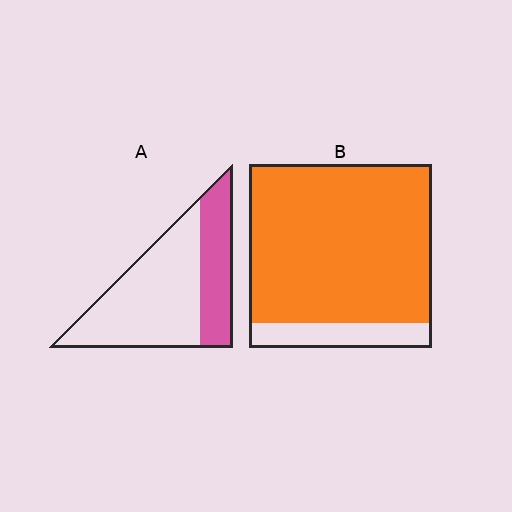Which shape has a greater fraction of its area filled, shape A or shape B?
Shape B.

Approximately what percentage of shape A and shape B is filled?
A is approximately 35% and B is approximately 85%.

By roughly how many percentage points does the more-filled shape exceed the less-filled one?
By roughly 55 percentage points (B over A).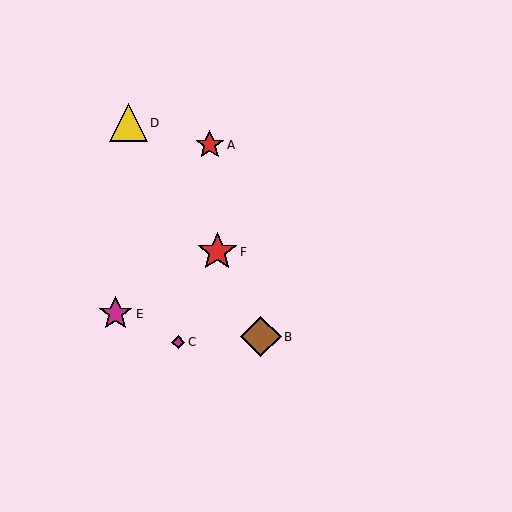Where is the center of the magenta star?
The center of the magenta star is at (115, 314).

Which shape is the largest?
The brown diamond (labeled B) is the largest.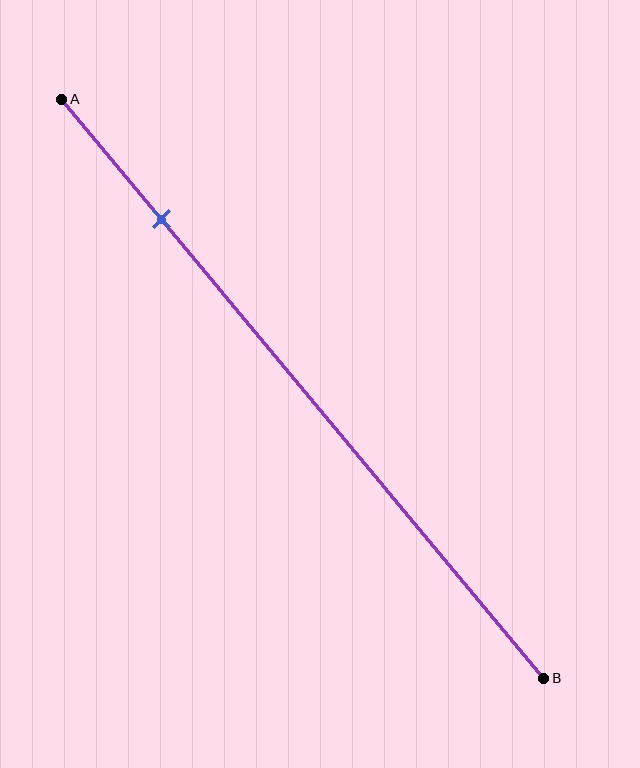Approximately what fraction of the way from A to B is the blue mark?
The blue mark is approximately 20% of the way from A to B.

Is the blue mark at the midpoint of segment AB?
No, the mark is at about 20% from A, not at the 50% midpoint.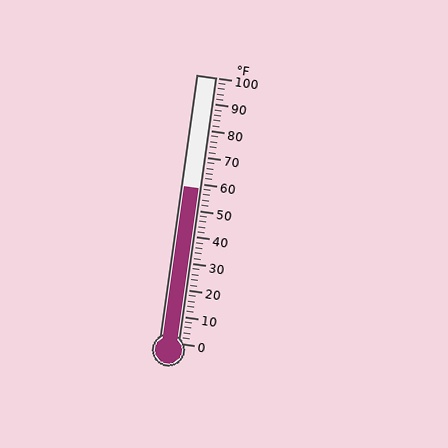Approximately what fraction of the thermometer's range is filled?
The thermometer is filled to approximately 60% of its range.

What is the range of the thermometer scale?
The thermometer scale ranges from 0°F to 100°F.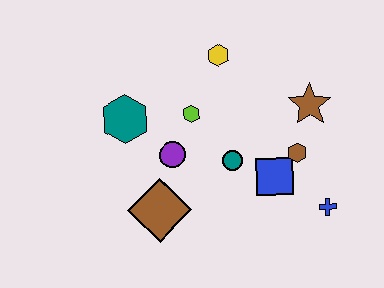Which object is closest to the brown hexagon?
The blue square is closest to the brown hexagon.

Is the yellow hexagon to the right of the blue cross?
No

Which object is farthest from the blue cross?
The teal hexagon is farthest from the blue cross.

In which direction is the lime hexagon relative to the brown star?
The lime hexagon is to the left of the brown star.